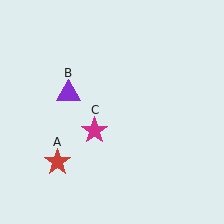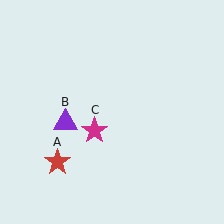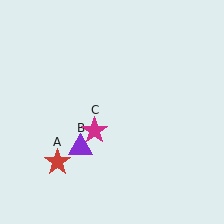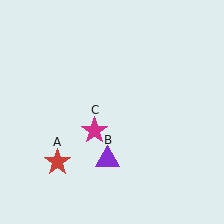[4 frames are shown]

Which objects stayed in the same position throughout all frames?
Red star (object A) and magenta star (object C) remained stationary.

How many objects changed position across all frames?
1 object changed position: purple triangle (object B).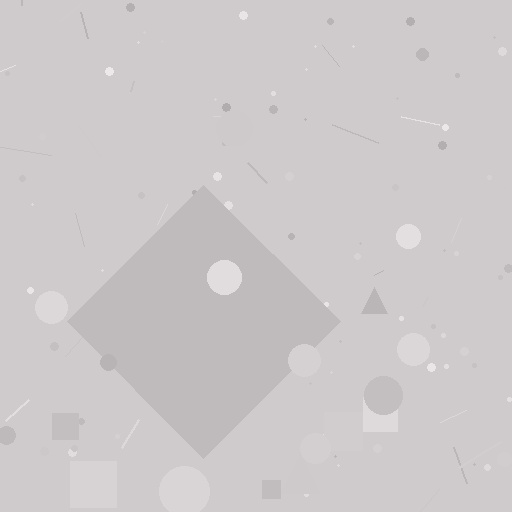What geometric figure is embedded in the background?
A diamond is embedded in the background.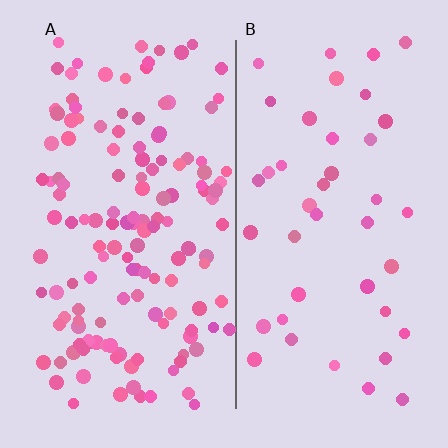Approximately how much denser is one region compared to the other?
Approximately 3.3× — region A over region B.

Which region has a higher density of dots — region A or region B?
A (the left).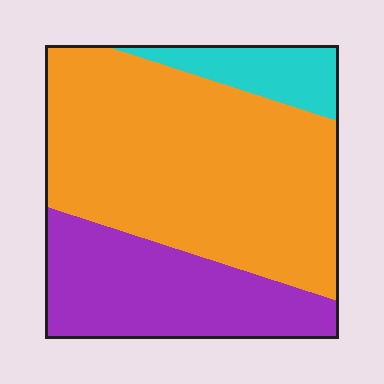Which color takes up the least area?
Cyan, at roughly 10%.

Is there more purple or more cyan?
Purple.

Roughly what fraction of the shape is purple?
Purple covers about 30% of the shape.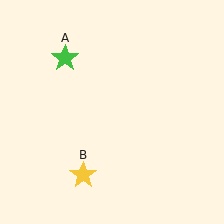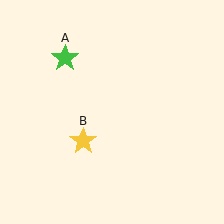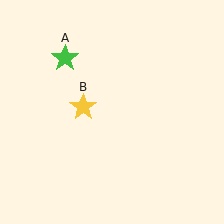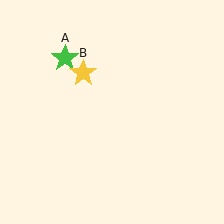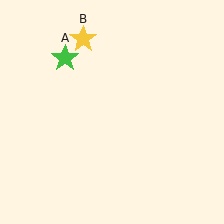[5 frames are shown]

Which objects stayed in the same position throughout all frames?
Green star (object A) remained stationary.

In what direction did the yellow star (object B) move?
The yellow star (object B) moved up.